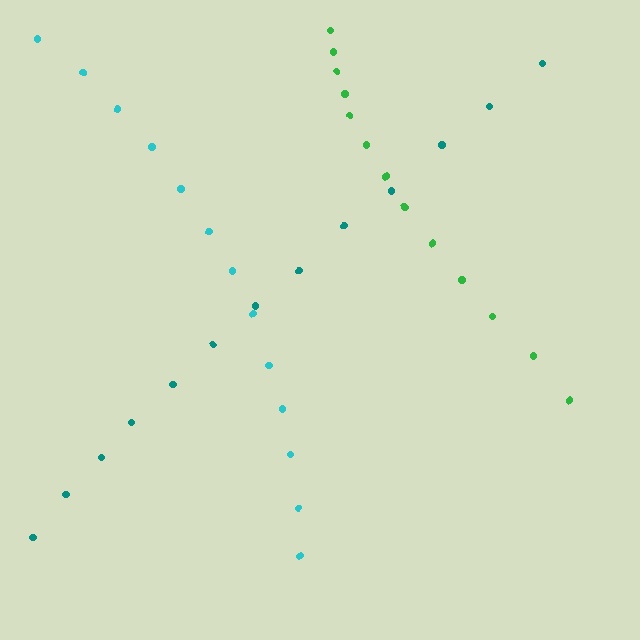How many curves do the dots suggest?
There are 3 distinct paths.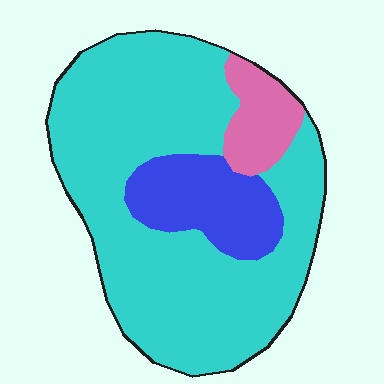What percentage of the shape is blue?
Blue takes up about one sixth (1/6) of the shape.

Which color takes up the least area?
Pink, at roughly 10%.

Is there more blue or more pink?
Blue.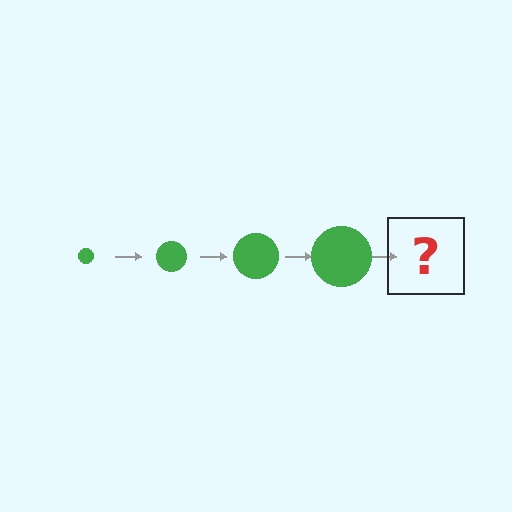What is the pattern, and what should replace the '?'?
The pattern is that the circle gets progressively larger each step. The '?' should be a green circle, larger than the previous one.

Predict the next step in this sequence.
The next step is a green circle, larger than the previous one.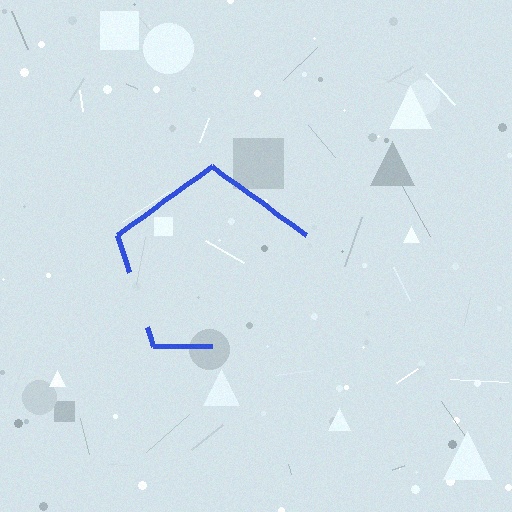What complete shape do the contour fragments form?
The contour fragments form a pentagon.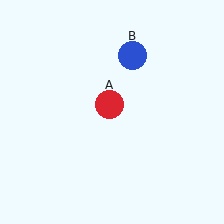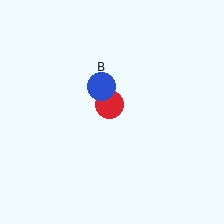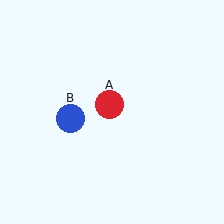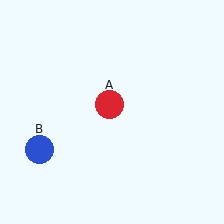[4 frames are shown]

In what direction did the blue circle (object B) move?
The blue circle (object B) moved down and to the left.